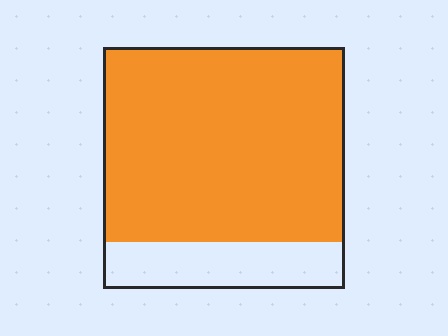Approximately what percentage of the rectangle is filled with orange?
Approximately 80%.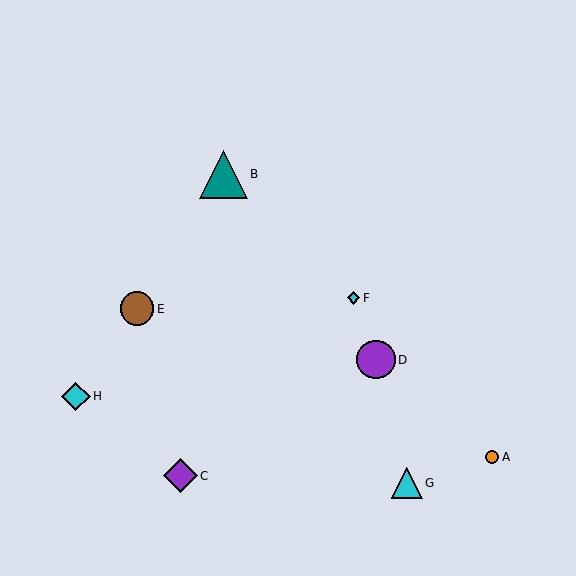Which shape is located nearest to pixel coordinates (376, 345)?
The purple circle (labeled D) at (376, 360) is nearest to that location.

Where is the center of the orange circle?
The center of the orange circle is at (492, 457).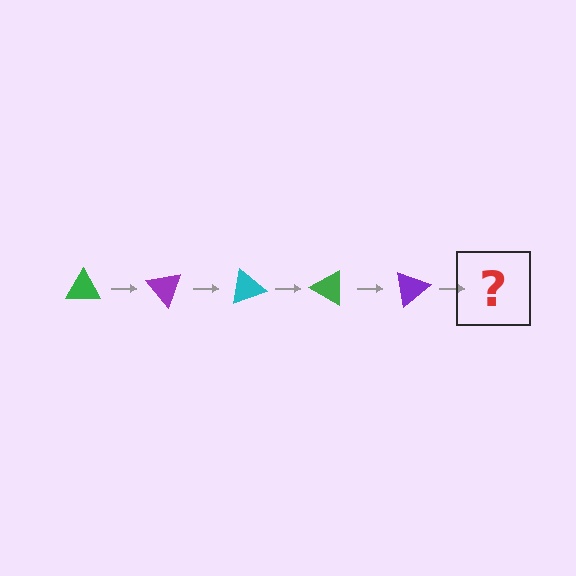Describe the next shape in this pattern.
It should be a cyan triangle, rotated 250 degrees from the start.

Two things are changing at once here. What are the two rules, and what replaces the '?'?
The two rules are that it rotates 50 degrees each step and the color cycles through green, purple, and cyan. The '?' should be a cyan triangle, rotated 250 degrees from the start.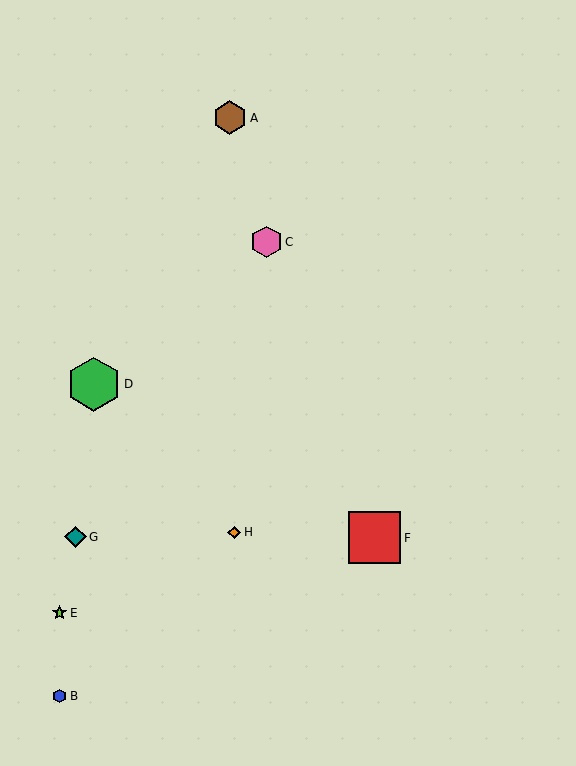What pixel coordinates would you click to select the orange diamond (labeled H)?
Click at (234, 532) to select the orange diamond H.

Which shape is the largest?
The green hexagon (labeled D) is the largest.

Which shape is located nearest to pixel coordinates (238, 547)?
The orange diamond (labeled H) at (234, 532) is nearest to that location.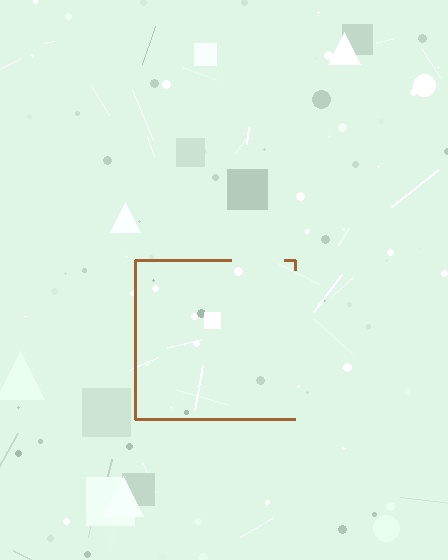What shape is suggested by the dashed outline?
The dashed outline suggests a square.